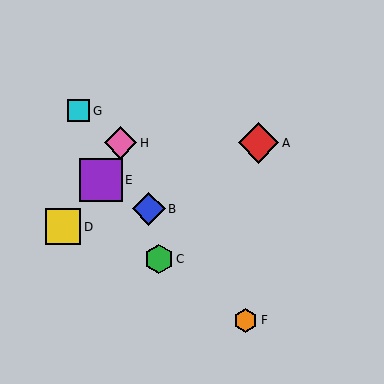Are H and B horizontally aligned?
No, H is at y≈143 and B is at y≈209.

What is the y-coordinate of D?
Object D is at y≈227.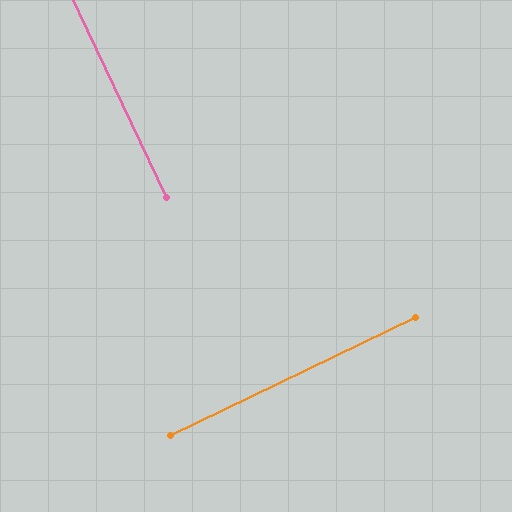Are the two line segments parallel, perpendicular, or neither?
Perpendicular — they meet at approximately 89°.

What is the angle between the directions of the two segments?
Approximately 89 degrees.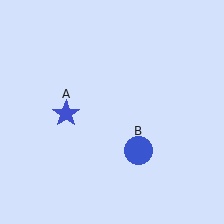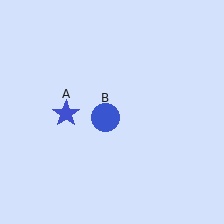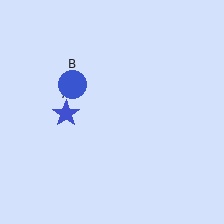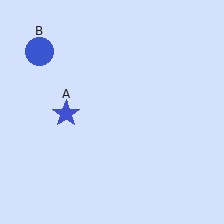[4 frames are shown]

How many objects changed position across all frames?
1 object changed position: blue circle (object B).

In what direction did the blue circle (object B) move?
The blue circle (object B) moved up and to the left.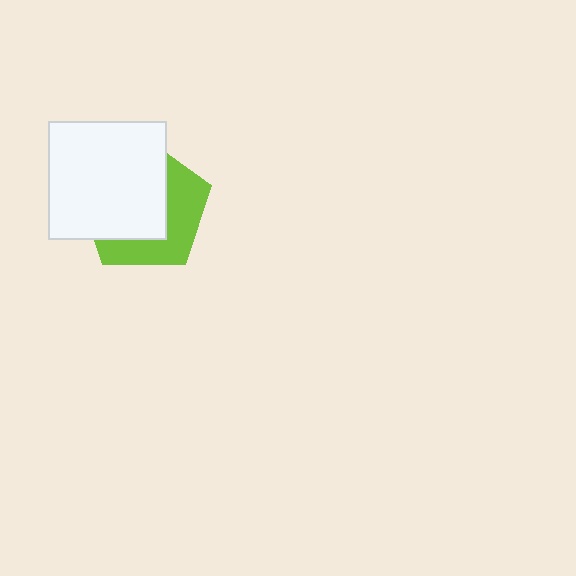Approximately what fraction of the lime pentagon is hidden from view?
Roughly 59% of the lime pentagon is hidden behind the white square.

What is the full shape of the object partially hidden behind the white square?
The partially hidden object is a lime pentagon.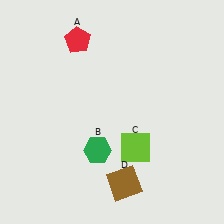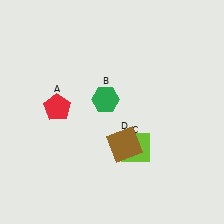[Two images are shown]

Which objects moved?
The objects that moved are: the red pentagon (A), the green hexagon (B), the brown square (D).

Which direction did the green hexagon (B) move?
The green hexagon (B) moved up.